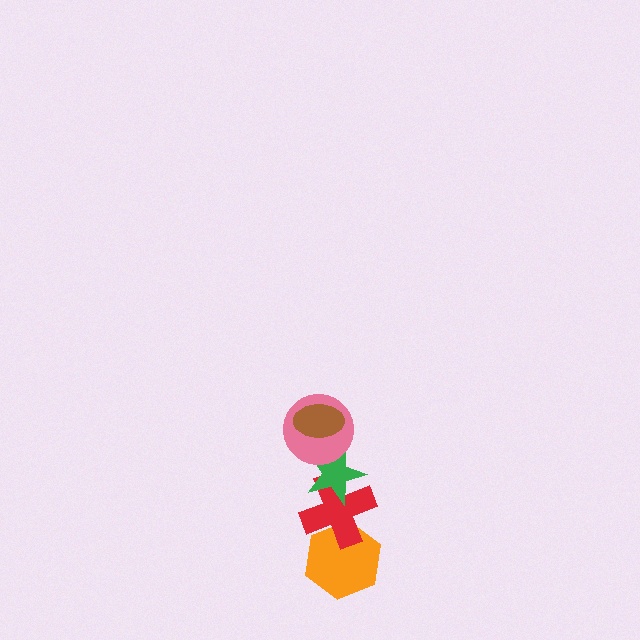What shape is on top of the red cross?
The green star is on top of the red cross.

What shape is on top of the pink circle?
The brown ellipse is on top of the pink circle.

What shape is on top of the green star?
The pink circle is on top of the green star.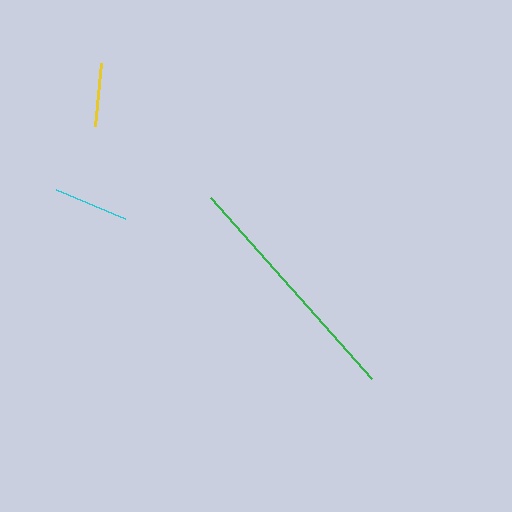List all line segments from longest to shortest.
From longest to shortest: green, cyan, yellow.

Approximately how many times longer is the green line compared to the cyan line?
The green line is approximately 3.2 times the length of the cyan line.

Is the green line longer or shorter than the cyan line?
The green line is longer than the cyan line.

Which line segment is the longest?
The green line is the longest at approximately 242 pixels.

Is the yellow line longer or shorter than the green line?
The green line is longer than the yellow line.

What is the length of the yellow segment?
The yellow segment is approximately 63 pixels long.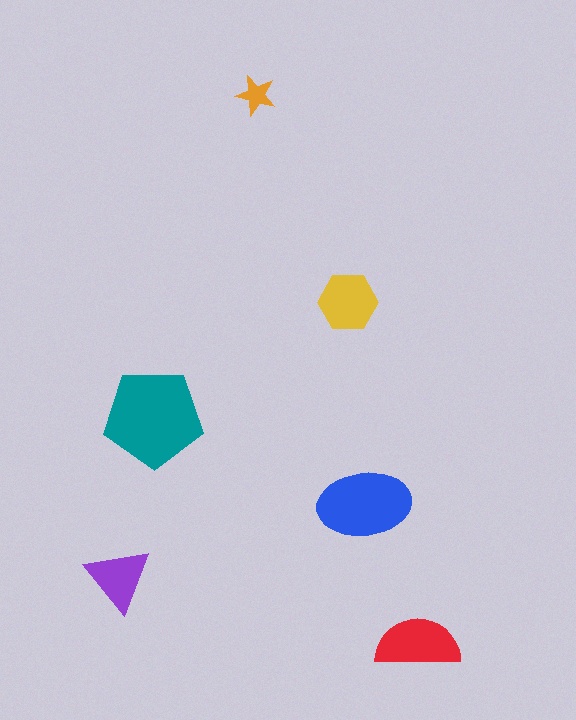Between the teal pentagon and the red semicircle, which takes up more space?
The teal pentagon.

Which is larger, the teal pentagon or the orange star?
The teal pentagon.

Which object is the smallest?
The orange star.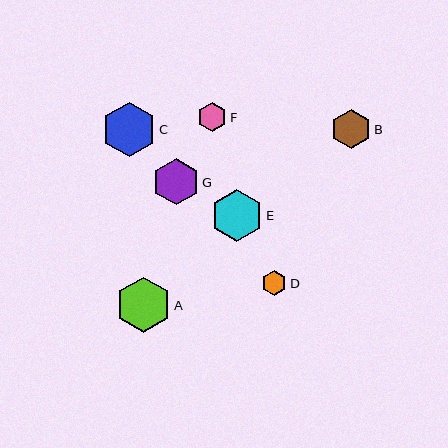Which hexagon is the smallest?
Hexagon D is the smallest with a size of approximately 25 pixels.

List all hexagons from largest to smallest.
From largest to smallest: A, C, E, G, B, F, D.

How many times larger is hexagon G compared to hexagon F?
Hexagon G is approximately 1.6 times the size of hexagon F.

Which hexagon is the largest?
Hexagon A is the largest with a size of approximately 55 pixels.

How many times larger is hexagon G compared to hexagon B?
Hexagon G is approximately 1.2 times the size of hexagon B.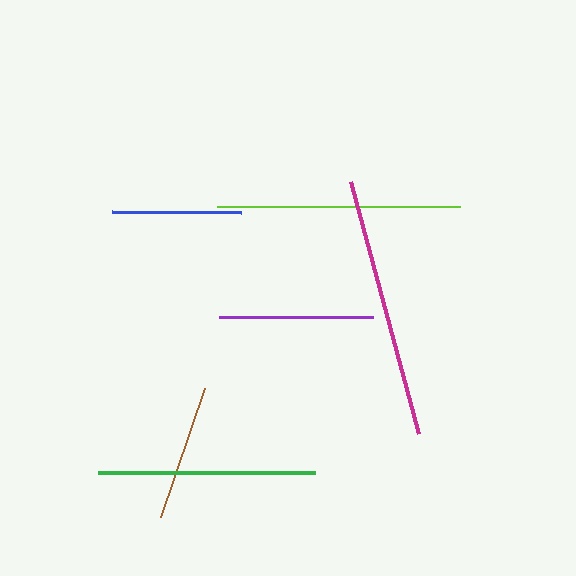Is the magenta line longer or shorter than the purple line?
The magenta line is longer than the purple line.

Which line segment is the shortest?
The blue line is the shortest at approximately 129 pixels.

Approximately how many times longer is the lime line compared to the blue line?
The lime line is approximately 1.9 times the length of the blue line.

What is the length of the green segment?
The green segment is approximately 217 pixels long.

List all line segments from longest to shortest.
From longest to shortest: magenta, lime, green, purple, brown, blue.